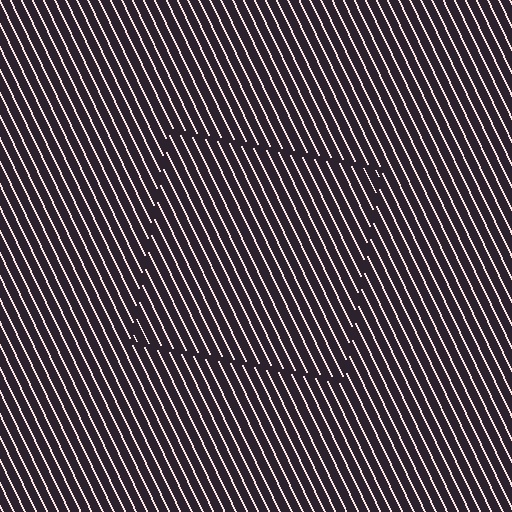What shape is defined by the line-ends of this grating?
An illusory square. The interior of the shape contains the same grating, shifted by half a period — the contour is defined by the phase discontinuity where line-ends from the inner and outer gratings abut.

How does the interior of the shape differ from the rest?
The interior of the shape contains the same grating, shifted by half a period — the contour is defined by the phase discontinuity where line-ends from the inner and outer gratings abut.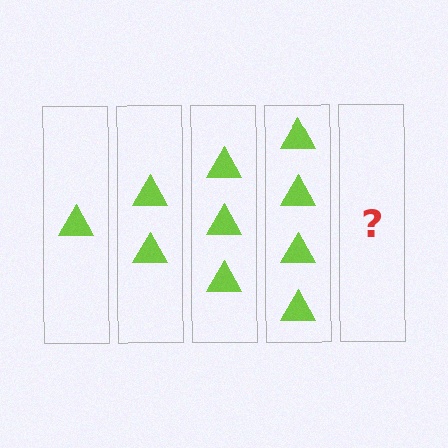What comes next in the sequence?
The next element should be 5 triangles.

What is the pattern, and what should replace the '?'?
The pattern is that each step adds one more triangle. The '?' should be 5 triangles.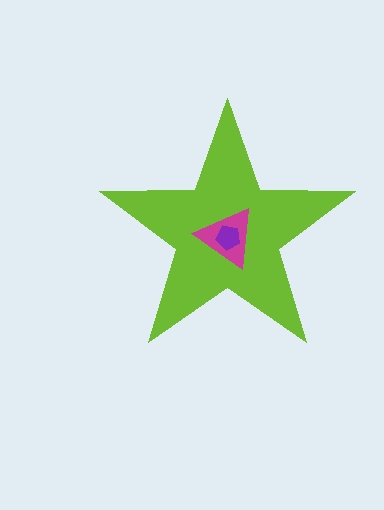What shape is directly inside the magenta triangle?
The purple pentagon.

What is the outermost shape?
The lime star.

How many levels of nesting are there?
3.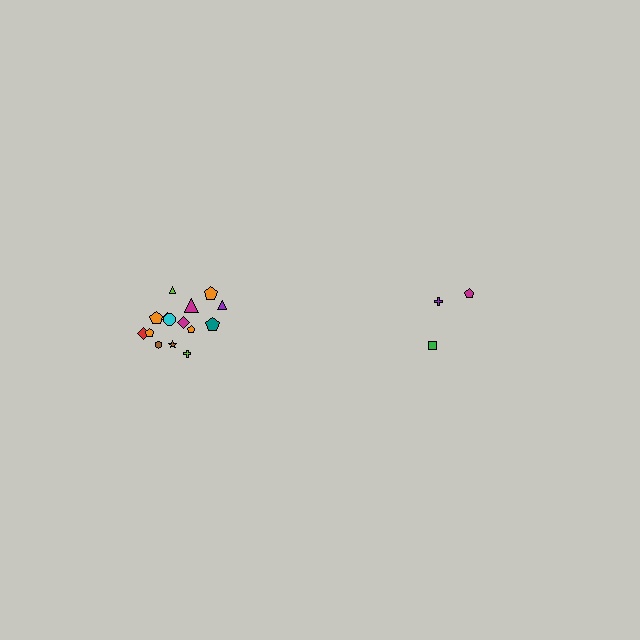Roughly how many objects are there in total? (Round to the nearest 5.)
Roughly 20 objects in total.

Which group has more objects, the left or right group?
The left group.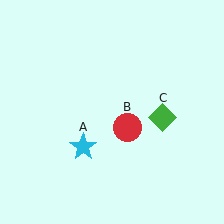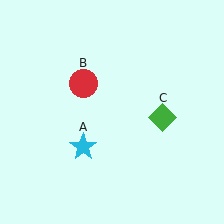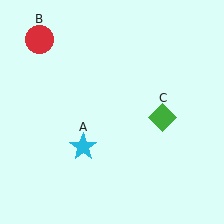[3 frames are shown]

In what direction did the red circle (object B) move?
The red circle (object B) moved up and to the left.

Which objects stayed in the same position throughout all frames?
Cyan star (object A) and green diamond (object C) remained stationary.